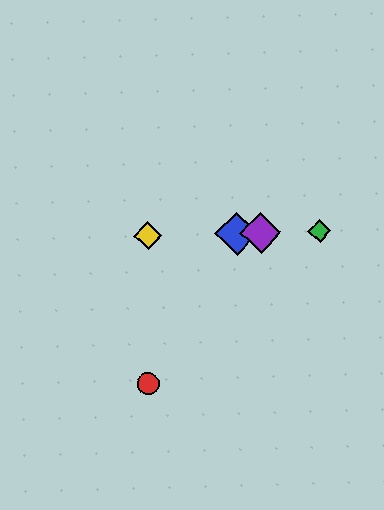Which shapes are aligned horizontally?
The blue diamond, the green diamond, the yellow diamond, the purple diamond are aligned horizontally.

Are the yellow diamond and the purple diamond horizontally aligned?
Yes, both are at y≈236.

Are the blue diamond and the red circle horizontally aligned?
No, the blue diamond is at y≈234 and the red circle is at y≈384.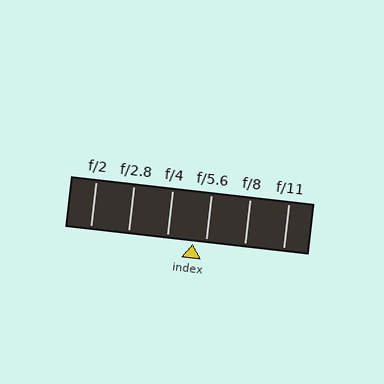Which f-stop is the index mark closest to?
The index mark is closest to f/5.6.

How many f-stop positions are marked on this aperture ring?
There are 6 f-stop positions marked.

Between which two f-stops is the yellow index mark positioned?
The index mark is between f/4 and f/5.6.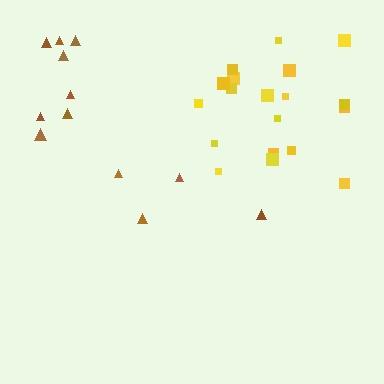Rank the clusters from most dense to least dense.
yellow, brown.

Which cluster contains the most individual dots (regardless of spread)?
Yellow (19).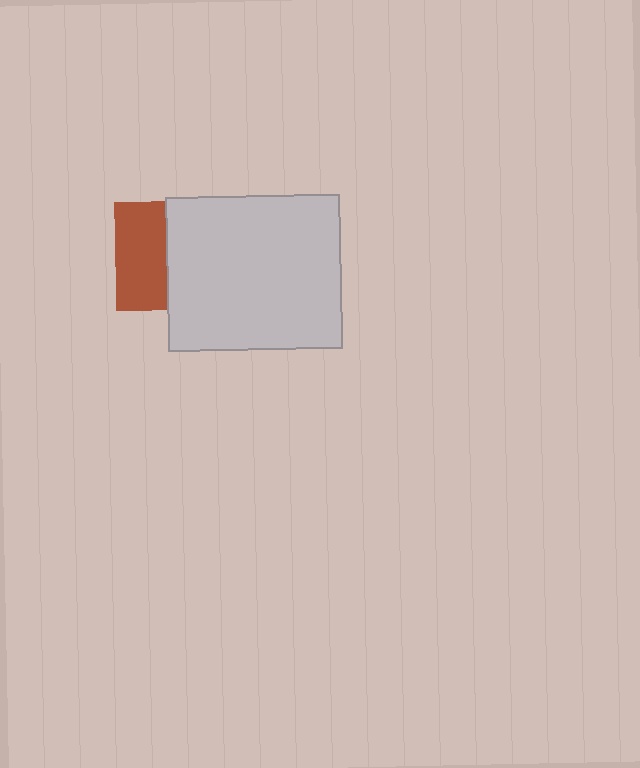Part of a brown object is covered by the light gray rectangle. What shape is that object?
It is a square.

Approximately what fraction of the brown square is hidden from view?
Roughly 53% of the brown square is hidden behind the light gray rectangle.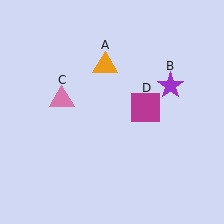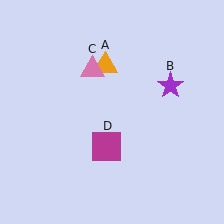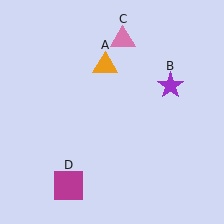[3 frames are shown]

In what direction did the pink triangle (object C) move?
The pink triangle (object C) moved up and to the right.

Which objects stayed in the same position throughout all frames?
Orange triangle (object A) and purple star (object B) remained stationary.